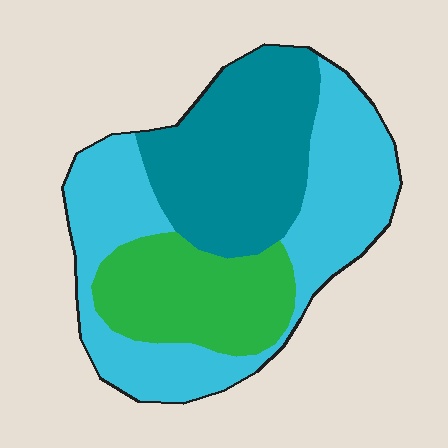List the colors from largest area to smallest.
From largest to smallest: cyan, teal, green.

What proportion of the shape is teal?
Teal covers about 35% of the shape.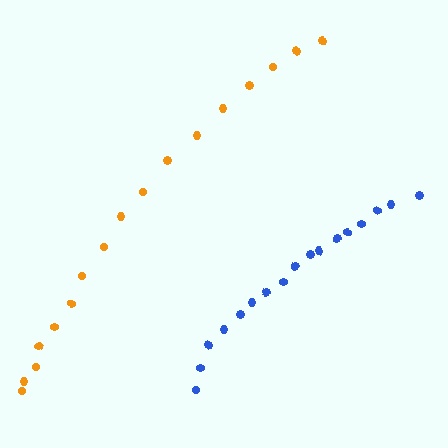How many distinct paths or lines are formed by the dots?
There are 2 distinct paths.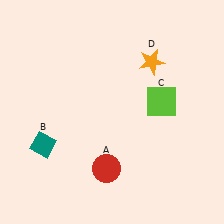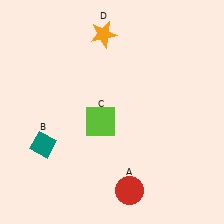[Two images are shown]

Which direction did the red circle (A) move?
The red circle (A) moved right.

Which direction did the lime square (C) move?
The lime square (C) moved left.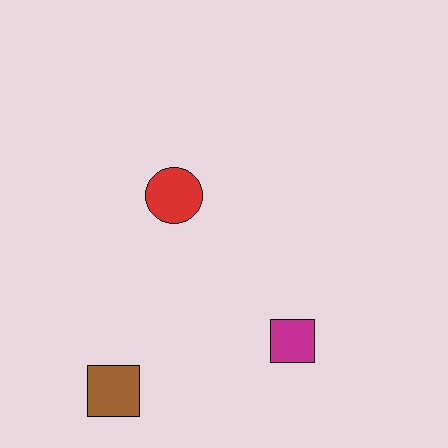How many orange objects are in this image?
There are no orange objects.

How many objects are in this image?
There are 3 objects.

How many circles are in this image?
There is 1 circle.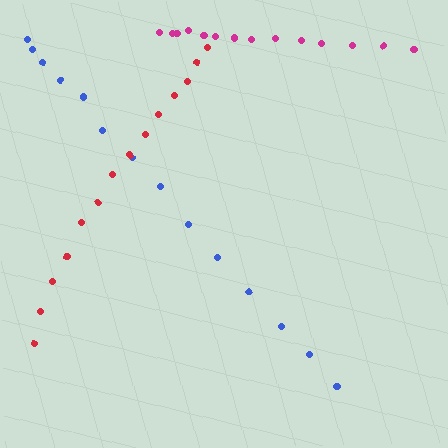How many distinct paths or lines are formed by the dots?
There are 3 distinct paths.